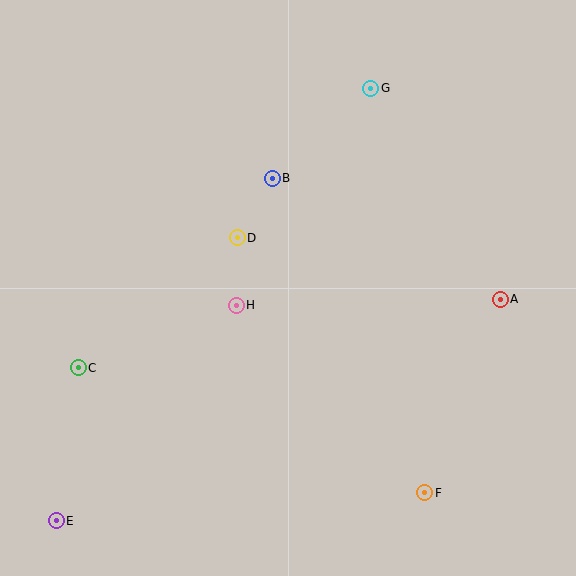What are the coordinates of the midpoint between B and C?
The midpoint between B and C is at (175, 273).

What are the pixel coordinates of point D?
Point D is at (237, 238).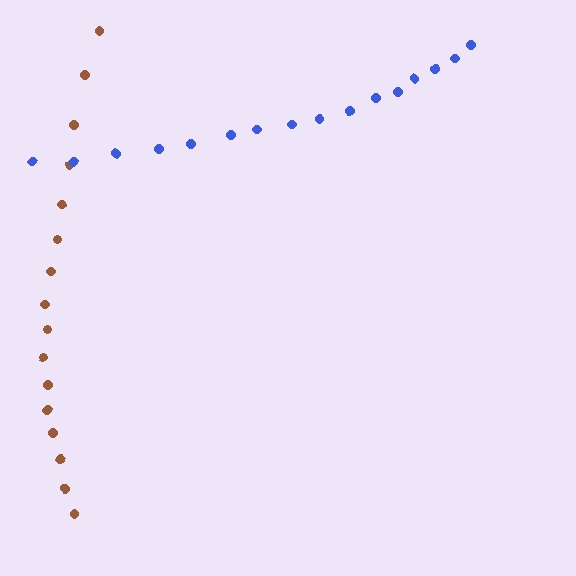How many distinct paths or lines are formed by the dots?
There are 2 distinct paths.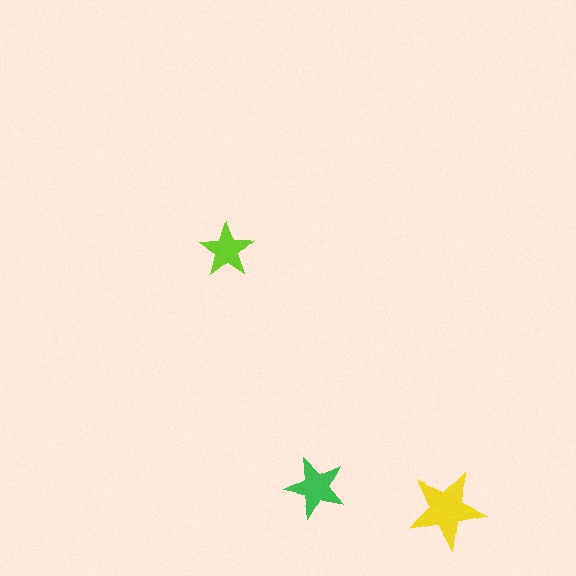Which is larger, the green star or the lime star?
The green one.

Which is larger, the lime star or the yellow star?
The yellow one.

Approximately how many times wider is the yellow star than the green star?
About 1.5 times wider.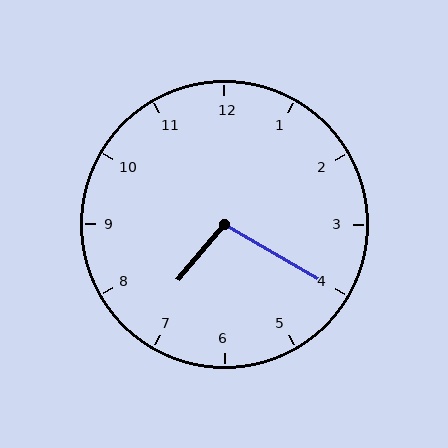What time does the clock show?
7:20.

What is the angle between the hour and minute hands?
Approximately 100 degrees.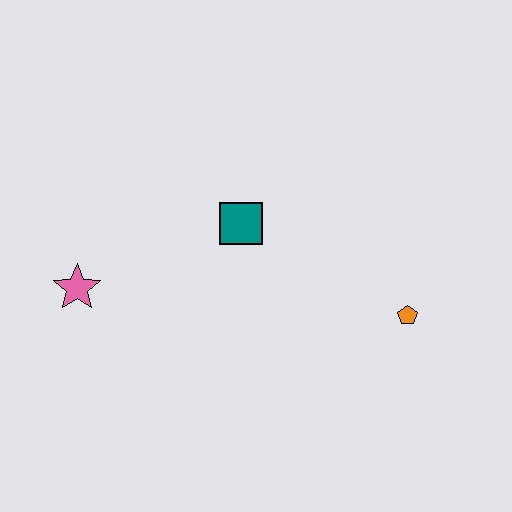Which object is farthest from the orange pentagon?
The pink star is farthest from the orange pentagon.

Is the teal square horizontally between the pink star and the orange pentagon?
Yes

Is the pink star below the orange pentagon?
No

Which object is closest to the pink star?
The teal square is closest to the pink star.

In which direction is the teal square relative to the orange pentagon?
The teal square is to the left of the orange pentagon.